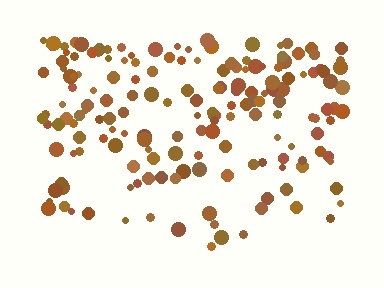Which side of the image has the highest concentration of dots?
The top.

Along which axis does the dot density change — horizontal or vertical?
Vertical.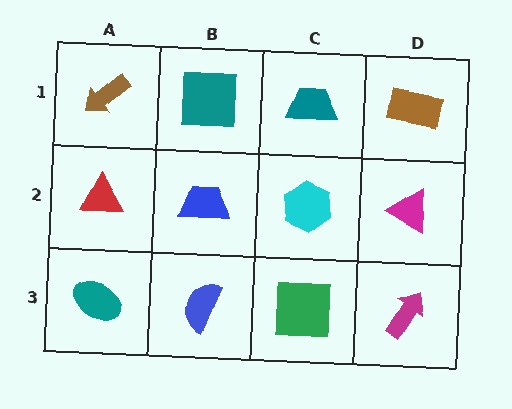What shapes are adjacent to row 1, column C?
A cyan hexagon (row 2, column C), a teal square (row 1, column B), a brown rectangle (row 1, column D).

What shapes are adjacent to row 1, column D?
A magenta triangle (row 2, column D), a teal trapezoid (row 1, column C).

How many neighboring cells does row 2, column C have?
4.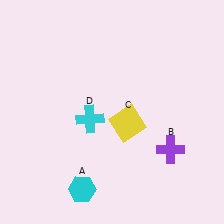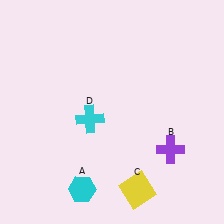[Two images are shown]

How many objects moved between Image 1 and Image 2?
1 object moved between the two images.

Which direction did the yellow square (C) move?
The yellow square (C) moved down.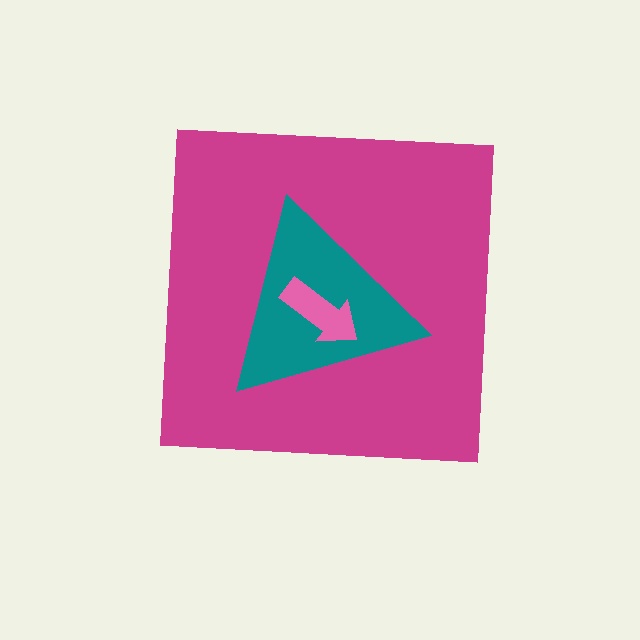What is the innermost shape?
The pink arrow.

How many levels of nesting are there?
3.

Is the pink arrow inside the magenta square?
Yes.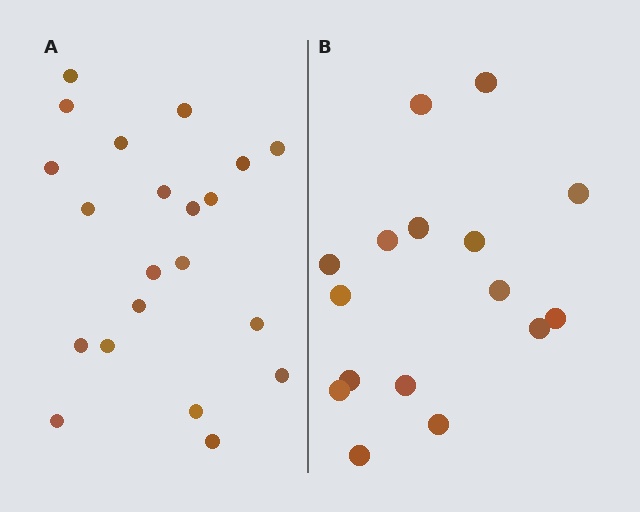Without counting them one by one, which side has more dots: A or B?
Region A (the left region) has more dots.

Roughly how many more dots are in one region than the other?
Region A has about 5 more dots than region B.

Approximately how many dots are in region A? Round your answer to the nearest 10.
About 20 dots. (The exact count is 21, which rounds to 20.)